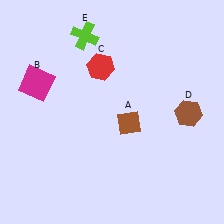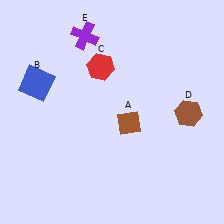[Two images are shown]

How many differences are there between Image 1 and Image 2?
There are 2 differences between the two images.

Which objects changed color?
B changed from magenta to blue. E changed from lime to purple.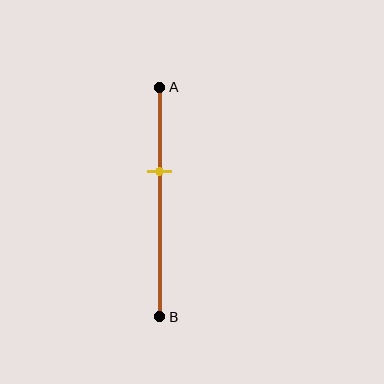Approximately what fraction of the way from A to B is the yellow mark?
The yellow mark is approximately 35% of the way from A to B.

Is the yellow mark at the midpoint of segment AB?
No, the mark is at about 35% from A, not at the 50% midpoint.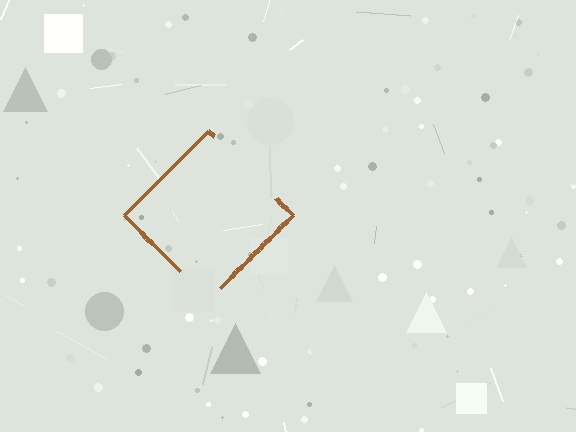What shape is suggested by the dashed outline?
The dashed outline suggests a diamond.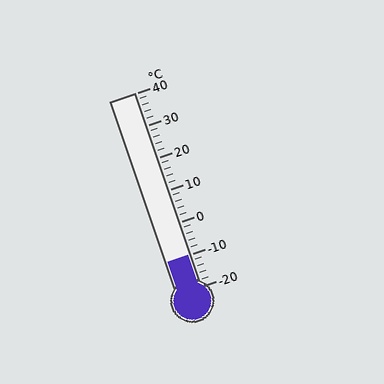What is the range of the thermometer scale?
The thermometer scale ranges from -20°C to 40°C.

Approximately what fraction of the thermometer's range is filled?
The thermometer is filled to approximately 15% of its range.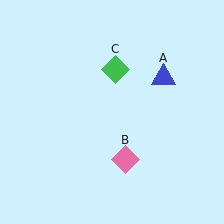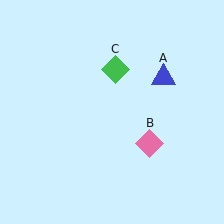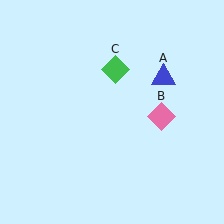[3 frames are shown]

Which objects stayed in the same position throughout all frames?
Blue triangle (object A) and green diamond (object C) remained stationary.